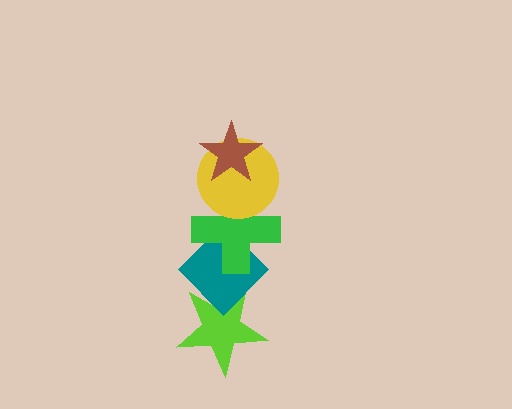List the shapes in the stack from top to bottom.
From top to bottom: the brown star, the yellow circle, the green cross, the teal diamond, the lime star.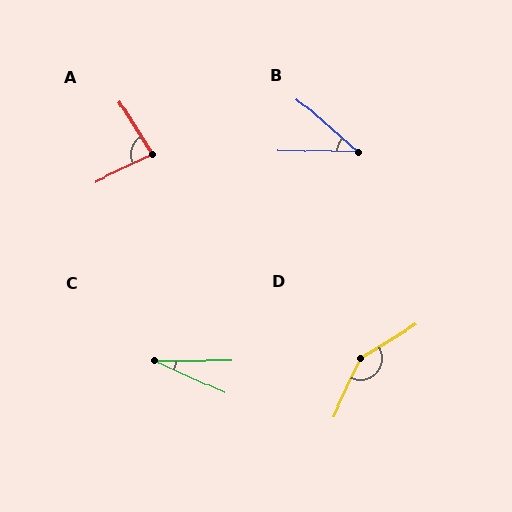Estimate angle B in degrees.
Approximately 40 degrees.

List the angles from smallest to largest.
C (25°), B (40°), A (83°), D (147°).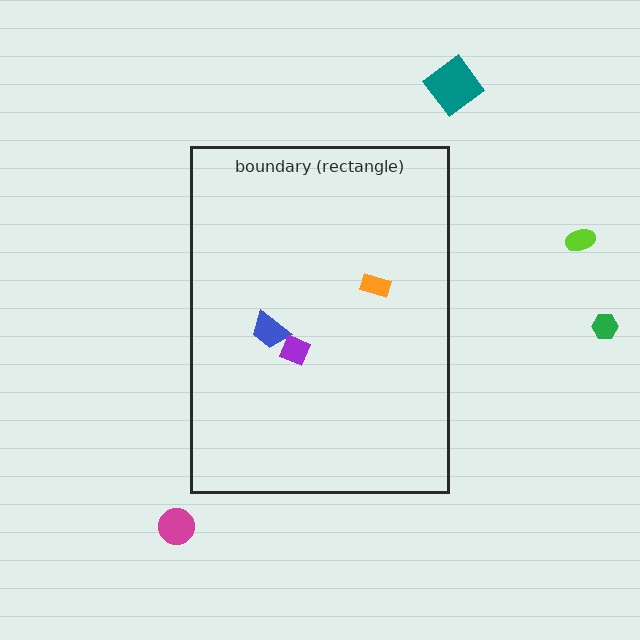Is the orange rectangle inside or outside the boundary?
Inside.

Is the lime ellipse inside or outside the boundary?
Outside.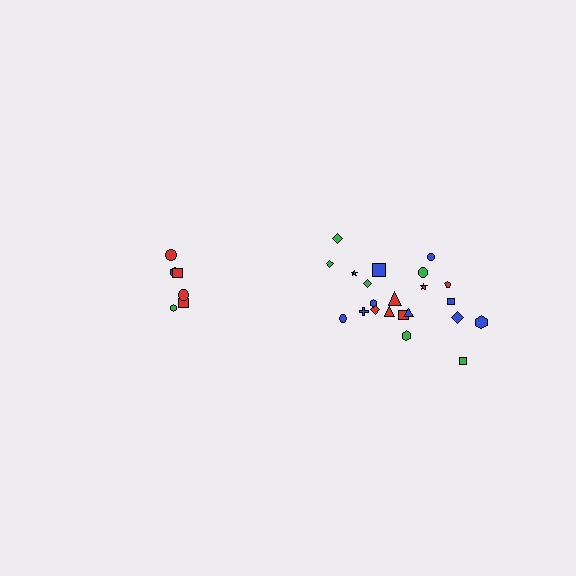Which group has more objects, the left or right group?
The right group.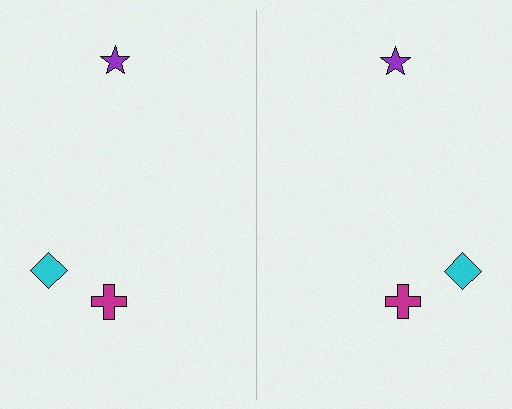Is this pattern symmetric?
Yes, this pattern has bilateral (reflection) symmetry.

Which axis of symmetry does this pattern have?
The pattern has a vertical axis of symmetry running through the center of the image.